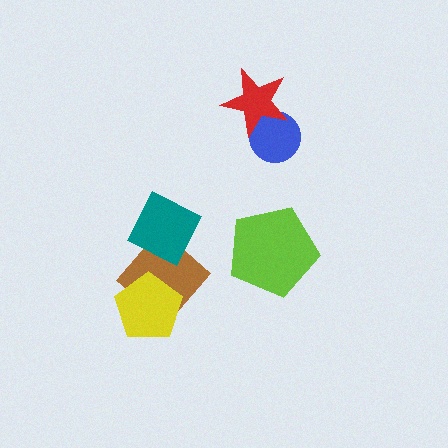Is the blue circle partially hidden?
Yes, it is partially covered by another shape.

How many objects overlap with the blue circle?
1 object overlaps with the blue circle.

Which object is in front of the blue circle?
The red star is in front of the blue circle.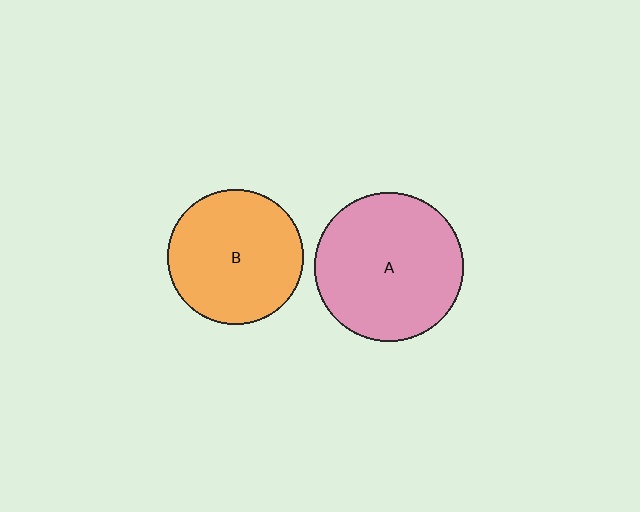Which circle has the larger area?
Circle A (pink).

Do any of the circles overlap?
No, none of the circles overlap.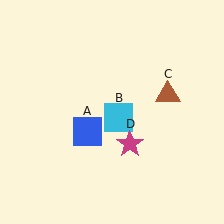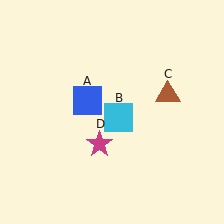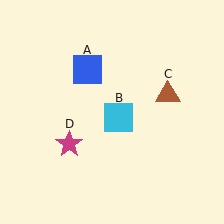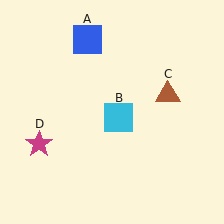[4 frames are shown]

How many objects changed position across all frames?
2 objects changed position: blue square (object A), magenta star (object D).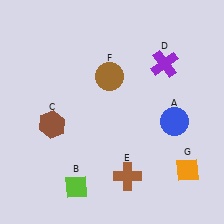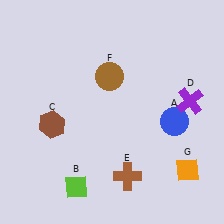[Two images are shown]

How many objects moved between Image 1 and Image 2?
1 object moved between the two images.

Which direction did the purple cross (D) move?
The purple cross (D) moved down.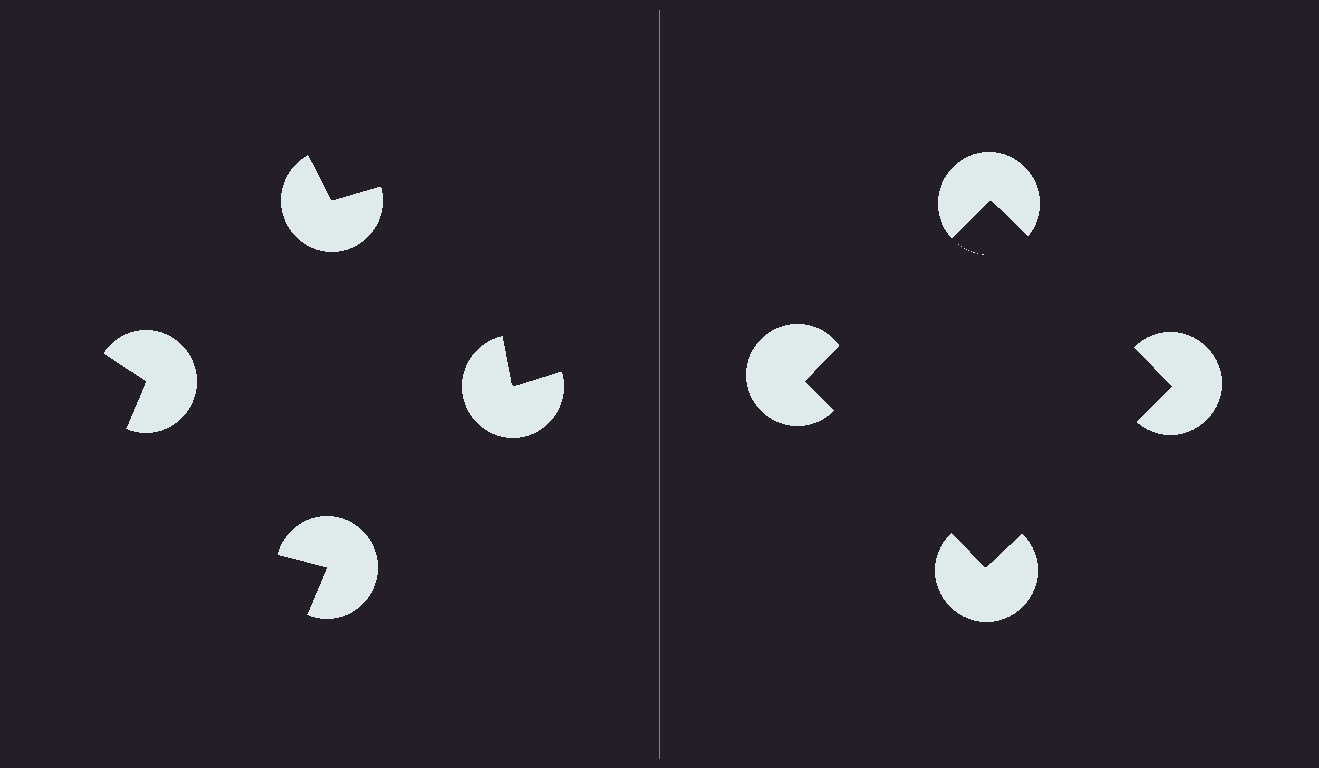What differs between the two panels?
The pac-man discs are positioned identically on both sides; only the wedge orientations differ. On the right they align to a square; on the left they are misaligned.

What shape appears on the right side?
An illusory square.